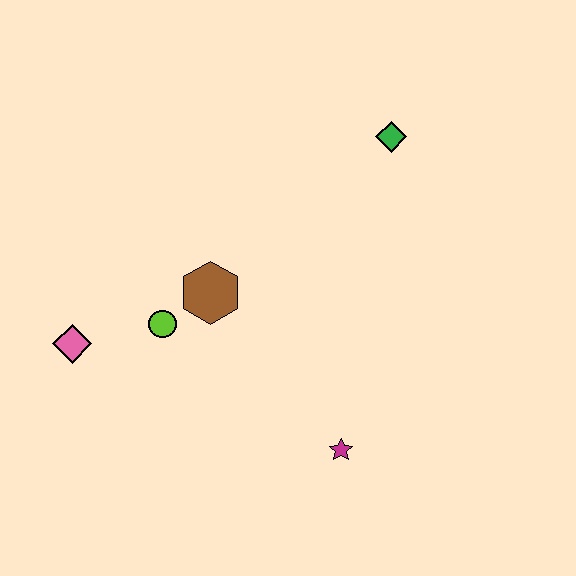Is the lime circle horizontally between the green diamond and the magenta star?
No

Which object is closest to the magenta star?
The brown hexagon is closest to the magenta star.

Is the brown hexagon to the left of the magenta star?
Yes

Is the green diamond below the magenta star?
No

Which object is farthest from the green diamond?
The pink diamond is farthest from the green diamond.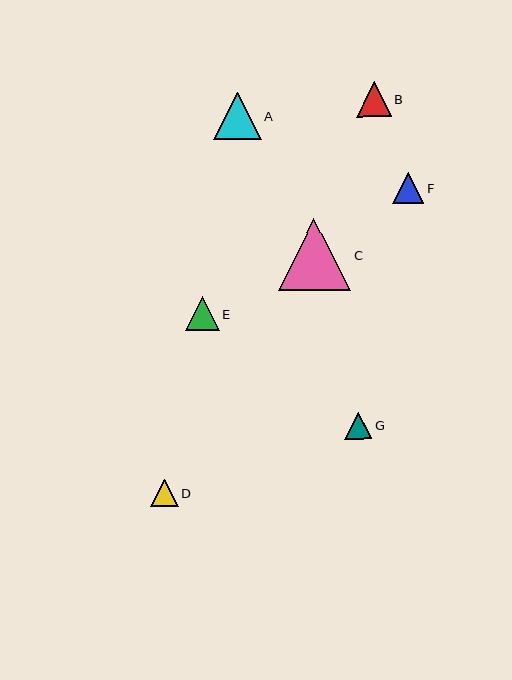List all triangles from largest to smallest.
From largest to smallest: C, A, B, E, F, D, G.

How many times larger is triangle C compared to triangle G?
Triangle C is approximately 2.7 times the size of triangle G.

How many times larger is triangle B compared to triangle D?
Triangle B is approximately 1.3 times the size of triangle D.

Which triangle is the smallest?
Triangle G is the smallest with a size of approximately 27 pixels.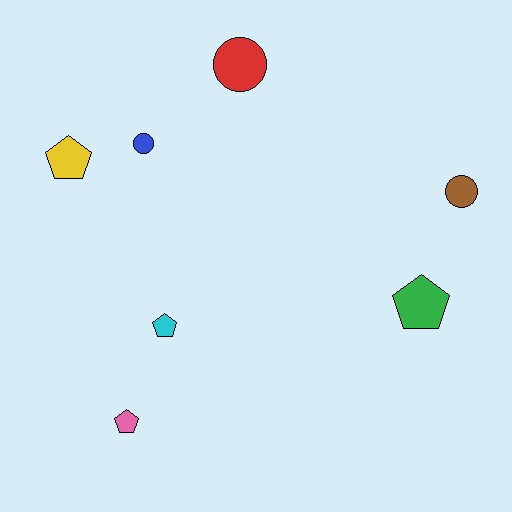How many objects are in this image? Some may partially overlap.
There are 7 objects.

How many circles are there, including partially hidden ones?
There are 3 circles.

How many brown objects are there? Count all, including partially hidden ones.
There is 1 brown object.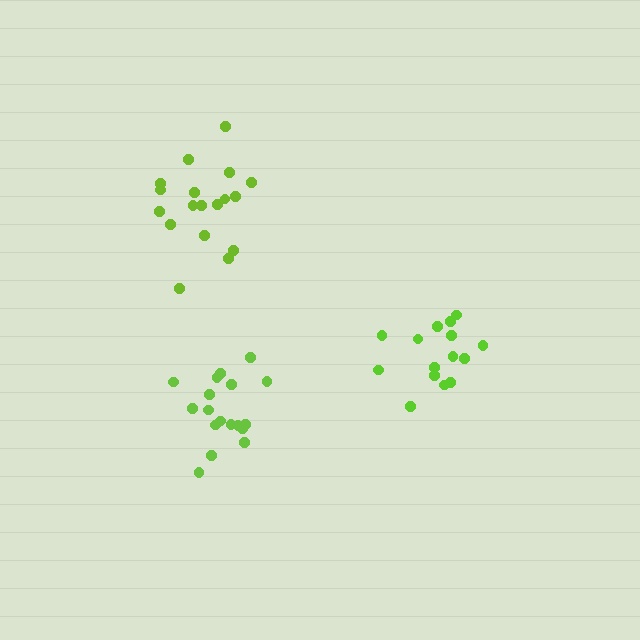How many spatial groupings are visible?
There are 3 spatial groupings.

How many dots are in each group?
Group 1: 18 dots, Group 2: 15 dots, Group 3: 18 dots (51 total).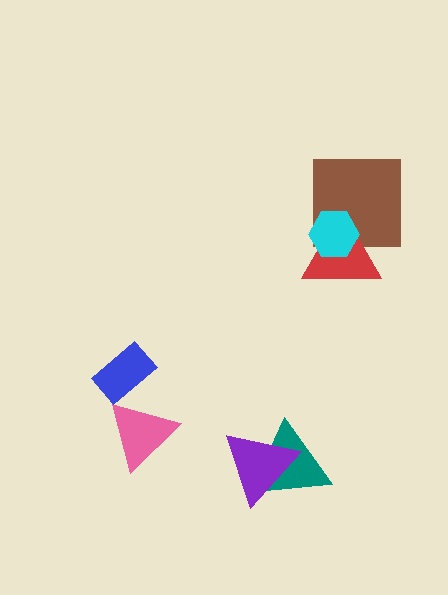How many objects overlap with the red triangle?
2 objects overlap with the red triangle.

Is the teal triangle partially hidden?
Yes, it is partially covered by another shape.